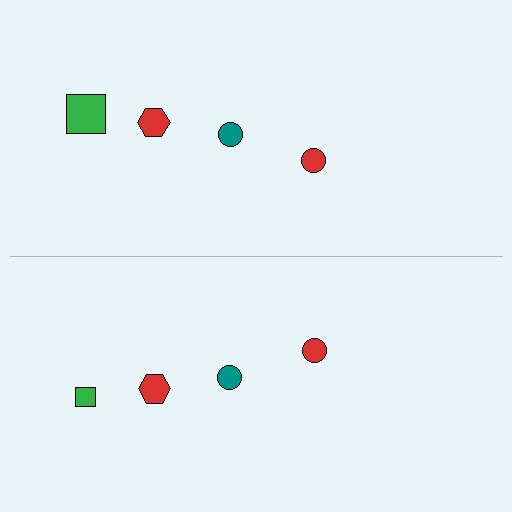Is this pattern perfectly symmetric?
No, the pattern is not perfectly symmetric. The green square on the bottom side has a different size than its mirror counterpart.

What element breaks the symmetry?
The green square on the bottom side has a different size than its mirror counterpart.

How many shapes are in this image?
There are 8 shapes in this image.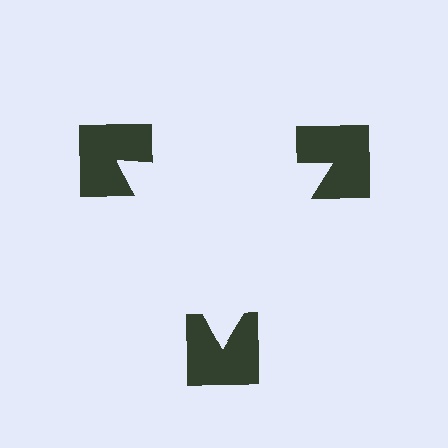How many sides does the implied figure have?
3 sides.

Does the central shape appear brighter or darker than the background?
It typically appears slightly brighter than the background, even though no actual brightness change is drawn.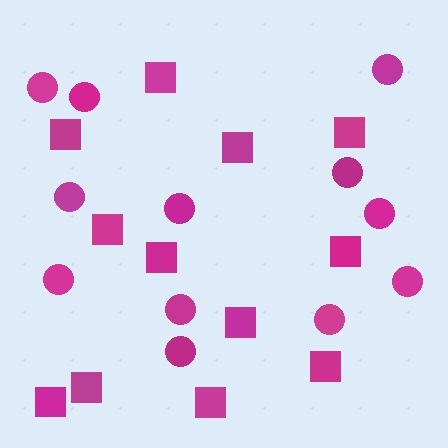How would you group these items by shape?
There are 2 groups: one group of squares (12) and one group of circles (12).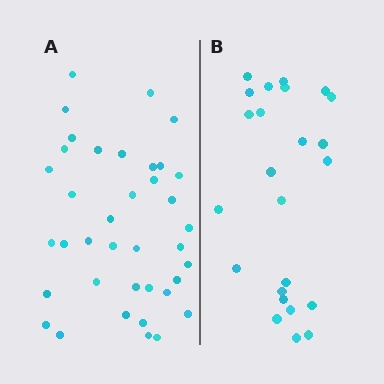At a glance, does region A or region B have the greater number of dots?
Region A (the left region) has more dots.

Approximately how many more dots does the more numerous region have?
Region A has approximately 15 more dots than region B.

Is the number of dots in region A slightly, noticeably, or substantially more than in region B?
Region A has substantially more. The ratio is roughly 1.6 to 1.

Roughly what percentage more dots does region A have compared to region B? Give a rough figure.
About 60% more.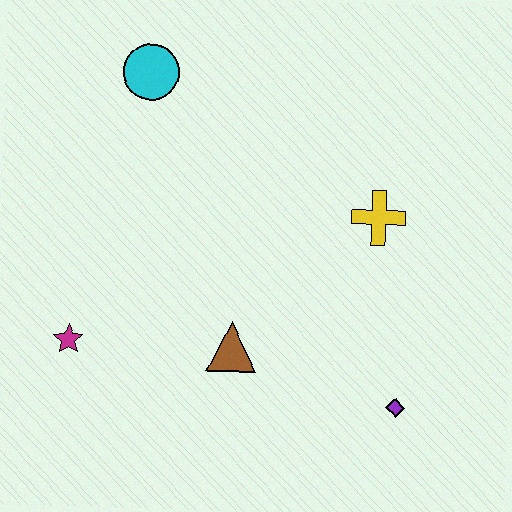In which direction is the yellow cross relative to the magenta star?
The yellow cross is to the right of the magenta star.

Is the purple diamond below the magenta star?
Yes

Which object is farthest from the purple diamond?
The cyan circle is farthest from the purple diamond.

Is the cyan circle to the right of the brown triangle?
No